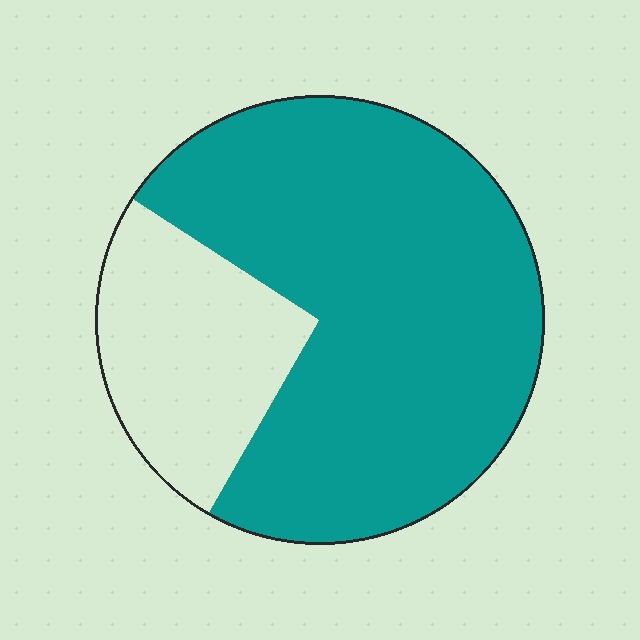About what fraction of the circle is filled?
About three quarters (3/4).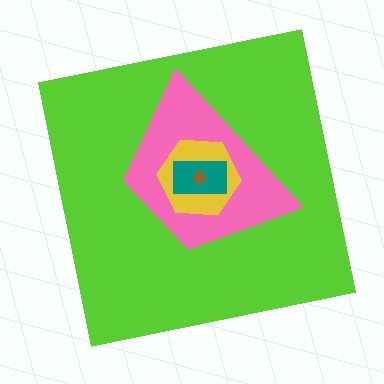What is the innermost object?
The brown cross.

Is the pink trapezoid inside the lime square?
Yes.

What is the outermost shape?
The lime square.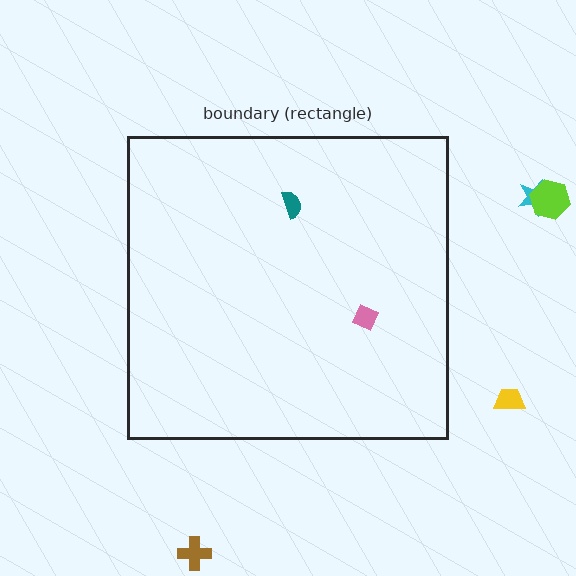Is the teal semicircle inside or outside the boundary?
Inside.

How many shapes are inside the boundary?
2 inside, 4 outside.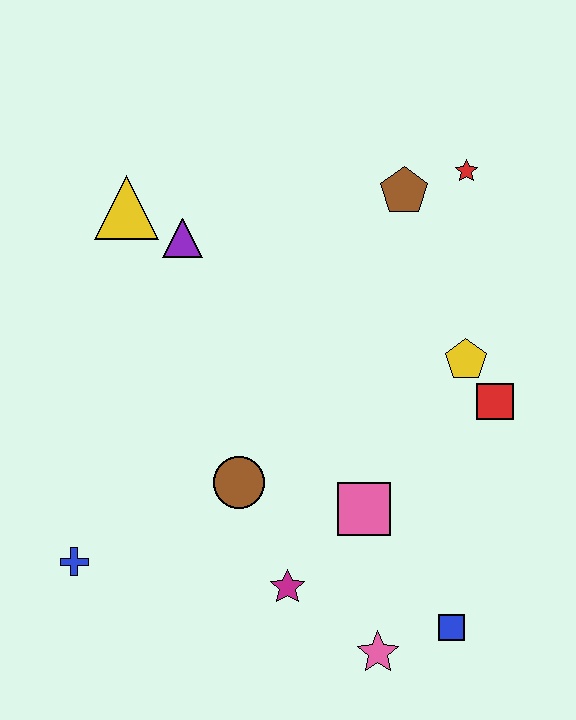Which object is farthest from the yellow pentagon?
The blue cross is farthest from the yellow pentagon.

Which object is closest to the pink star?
The blue square is closest to the pink star.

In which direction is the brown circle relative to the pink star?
The brown circle is above the pink star.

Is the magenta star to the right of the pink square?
No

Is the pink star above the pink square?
No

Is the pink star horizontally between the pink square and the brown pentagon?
Yes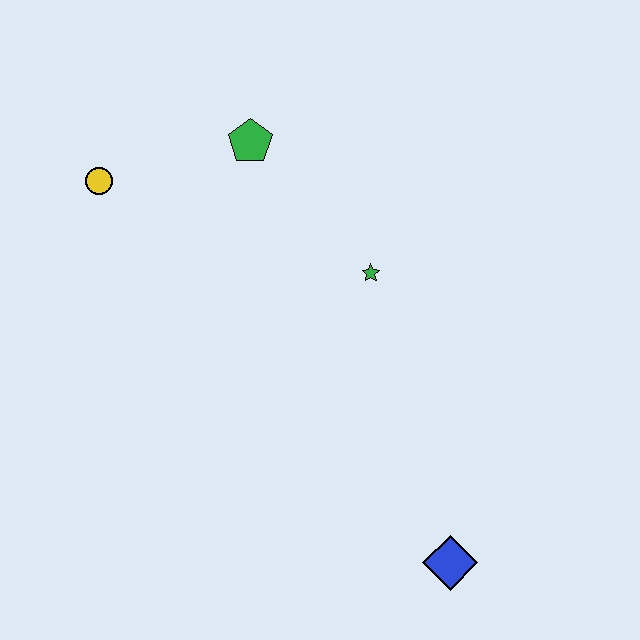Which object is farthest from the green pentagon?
The blue diamond is farthest from the green pentagon.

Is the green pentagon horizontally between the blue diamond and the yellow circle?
Yes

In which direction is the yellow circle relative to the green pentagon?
The yellow circle is to the left of the green pentagon.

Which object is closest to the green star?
The green pentagon is closest to the green star.